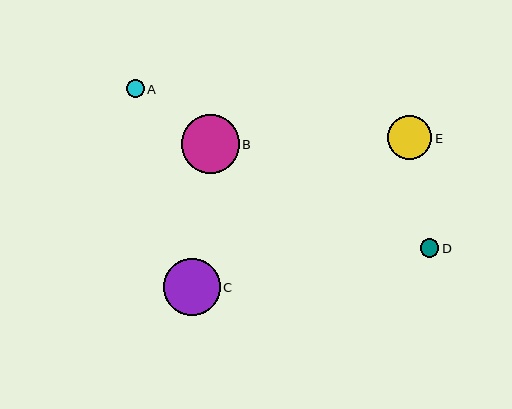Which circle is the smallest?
Circle A is the smallest with a size of approximately 18 pixels.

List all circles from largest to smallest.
From largest to smallest: B, C, E, D, A.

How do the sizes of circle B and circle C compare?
Circle B and circle C are approximately the same size.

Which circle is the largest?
Circle B is the largest with a size of approximately 58 pixels.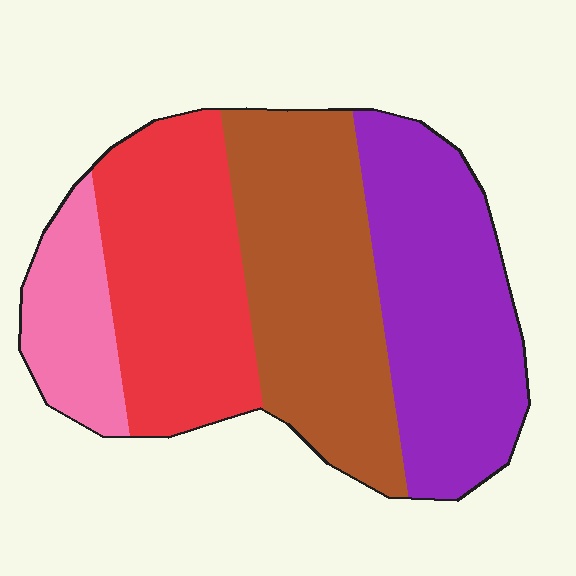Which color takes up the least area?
Pink, at roughly 10%.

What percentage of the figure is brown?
Brown takes up about one third (1/3) of the figure.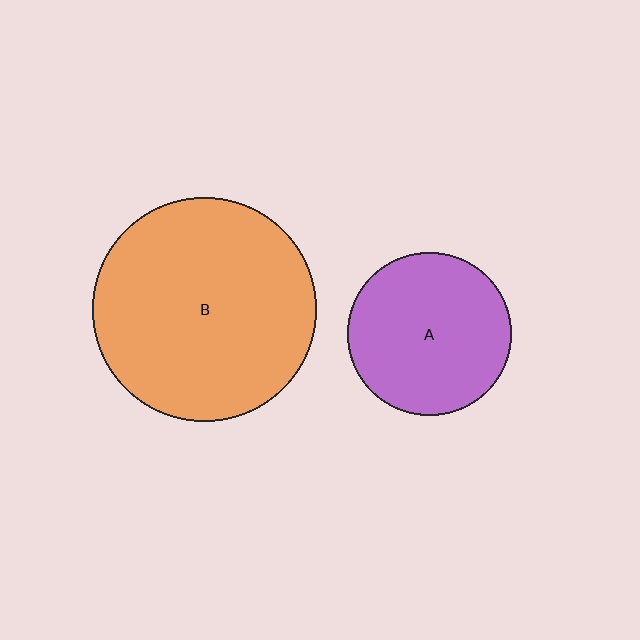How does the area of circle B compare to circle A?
Approximately 1.9 times.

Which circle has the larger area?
Circle B (orange).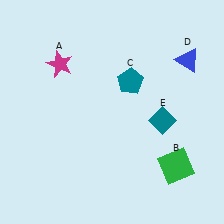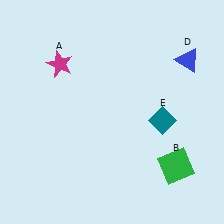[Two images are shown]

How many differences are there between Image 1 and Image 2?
There is 1 difference between the two images.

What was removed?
The teal pentagon (C) was removed in Image 2.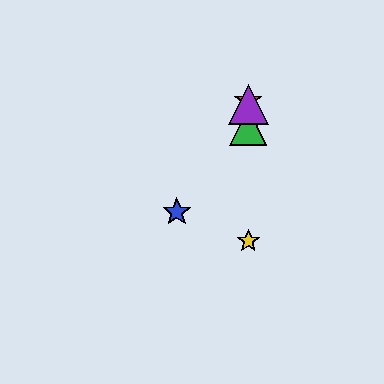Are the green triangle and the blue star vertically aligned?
No, the green triangle is at x≈248 and the blue star is at x≈177.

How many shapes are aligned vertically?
4 shapes (the red star, the green triangle, the yellow star, the purple triangle) are aligned vertically.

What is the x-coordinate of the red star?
The red star is at x≈248.